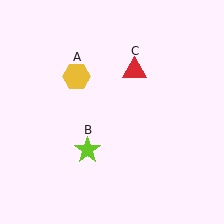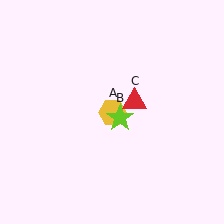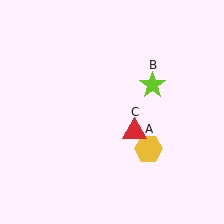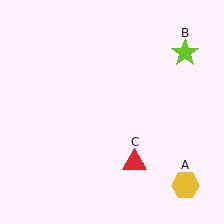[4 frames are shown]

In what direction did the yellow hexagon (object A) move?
The yellow hexagon (object A) moved down and to the right.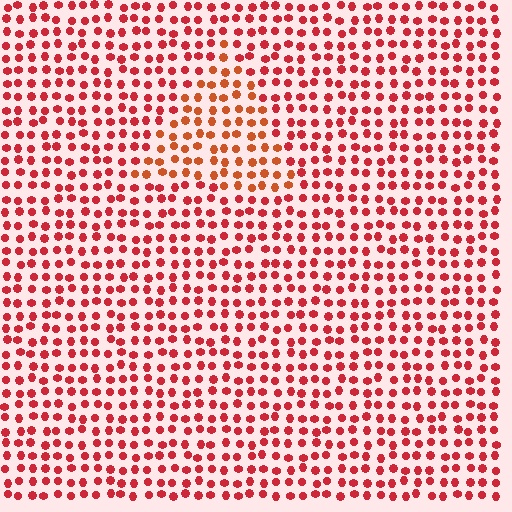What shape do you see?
I see a triangle.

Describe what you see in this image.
The image is filled with small red elements in a uniform arrangement. A triangle-shaped region is visible where the elements are tinted to a slightly different hue, forming a subtle color boundary.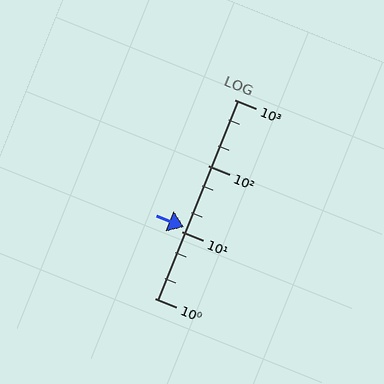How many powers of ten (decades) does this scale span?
The scale spans 3 decades, from 1 to 1000.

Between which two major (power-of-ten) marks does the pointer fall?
The pointer is between 10 and 100.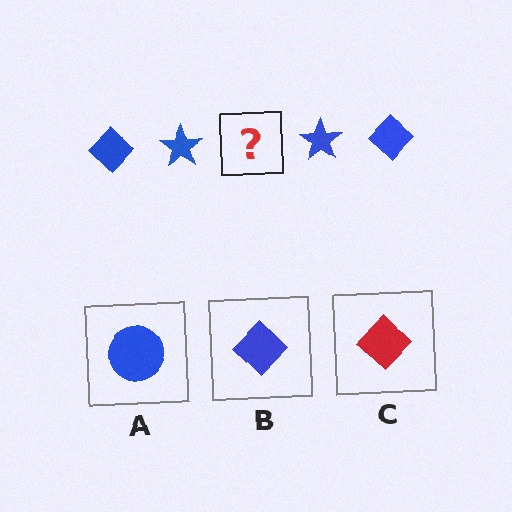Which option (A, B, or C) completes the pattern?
B.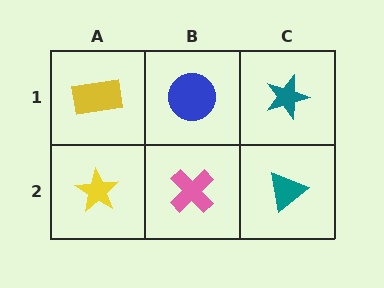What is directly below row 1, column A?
A yellow star.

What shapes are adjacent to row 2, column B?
A blue circle (row 1, column B), a yellow star (row 2, column A), a teal triangle (row 2, column C).